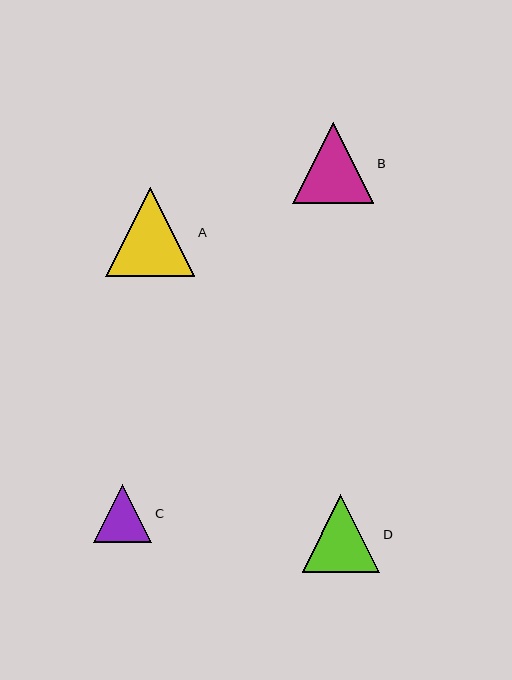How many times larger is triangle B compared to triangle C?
Triangle B is approximately 1.4 times the size of triangle C.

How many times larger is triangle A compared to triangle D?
Triangle A is approximately 1.1 times the size of triangle D.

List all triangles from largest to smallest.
From largest to smallest: A, B, D, C.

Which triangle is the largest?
Triangle A is the largest with a size of approximately 89 pixels.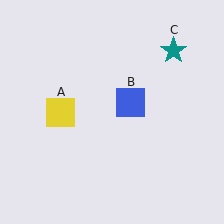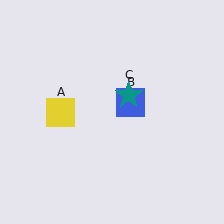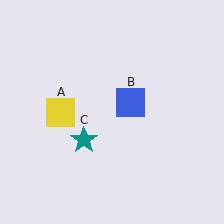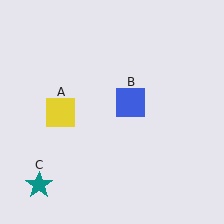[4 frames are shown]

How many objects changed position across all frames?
1 object changed position: teal star (object C).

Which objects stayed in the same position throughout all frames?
Yellow square (object A) and blue square (object B) remained stationary.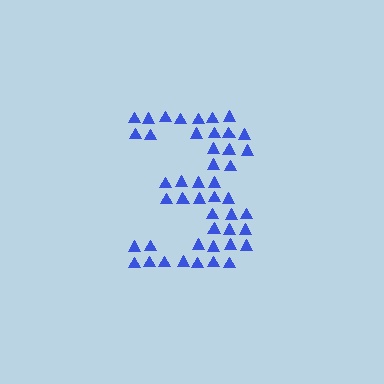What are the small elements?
The small elements are triangles.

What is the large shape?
The large shape is the digit 3.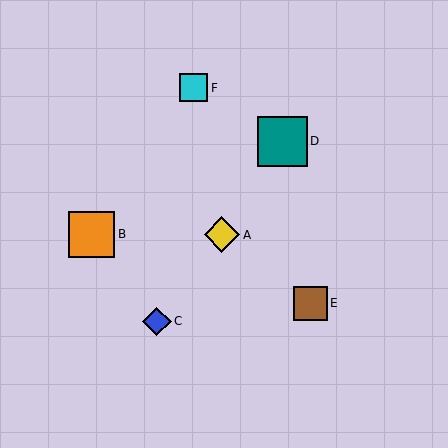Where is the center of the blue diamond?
The center of the blue diamond is at (157, 321).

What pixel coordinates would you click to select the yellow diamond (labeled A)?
Click at (222, 235) to select the yellow diamond A.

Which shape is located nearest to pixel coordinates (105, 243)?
The orange square (labeled B) at (92, 234) is nearest to that location.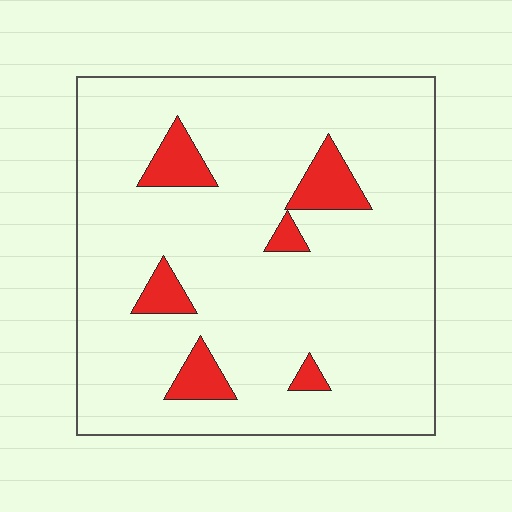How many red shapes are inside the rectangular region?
6.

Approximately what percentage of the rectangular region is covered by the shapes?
Approximately 10%.